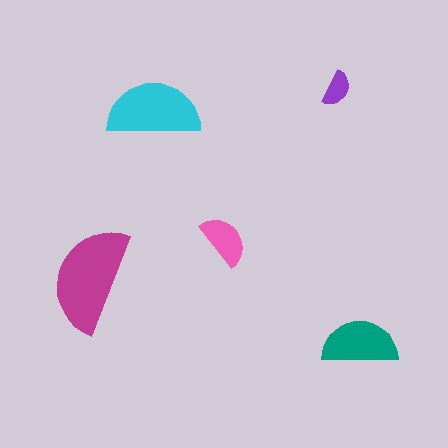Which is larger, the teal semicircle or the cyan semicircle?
The cyan one.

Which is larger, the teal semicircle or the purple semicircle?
The teal one.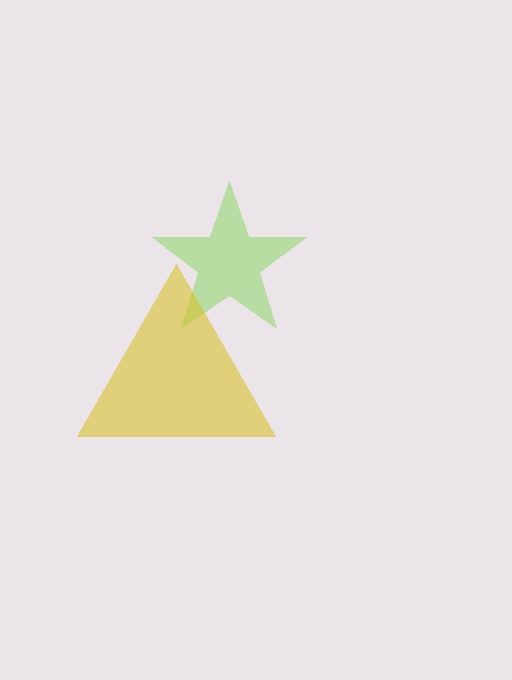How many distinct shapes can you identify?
There are 2 distinct shapes: a lime star, a yellow triangle.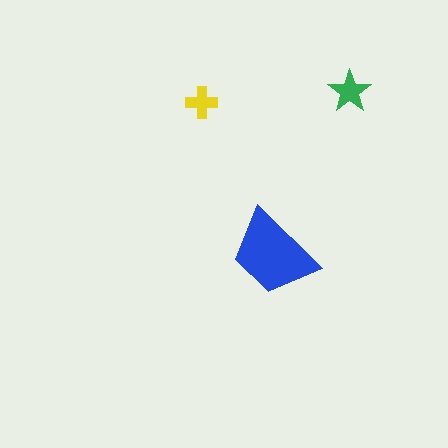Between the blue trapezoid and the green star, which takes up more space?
The blue trapezoid.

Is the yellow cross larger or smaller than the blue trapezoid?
Smaller.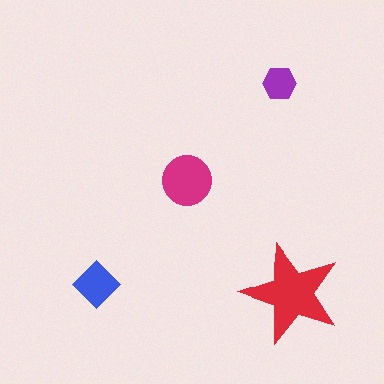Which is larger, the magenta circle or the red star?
The red star.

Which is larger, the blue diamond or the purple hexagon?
The blue diamond.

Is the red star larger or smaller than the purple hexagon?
Larger.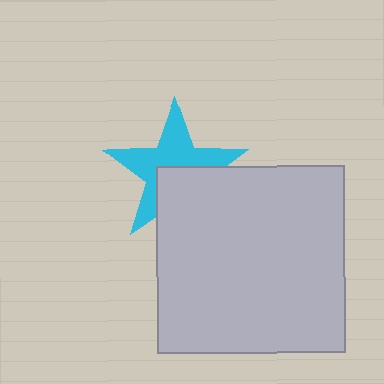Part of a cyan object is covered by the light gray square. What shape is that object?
It is a star.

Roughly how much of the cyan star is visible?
About half of it is visible (roughly 59%).